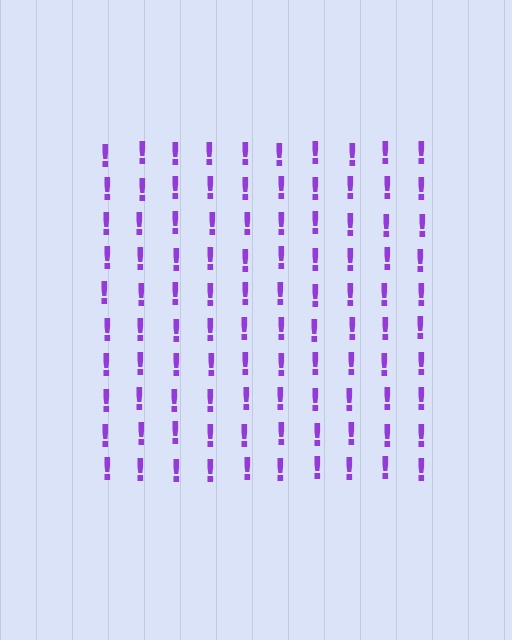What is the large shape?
The large shape is a square.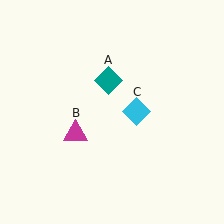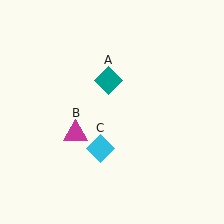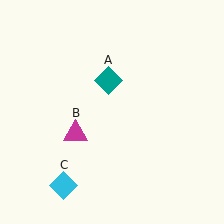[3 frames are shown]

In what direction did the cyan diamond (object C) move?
The cyan diamond (object C) moved down and to the left.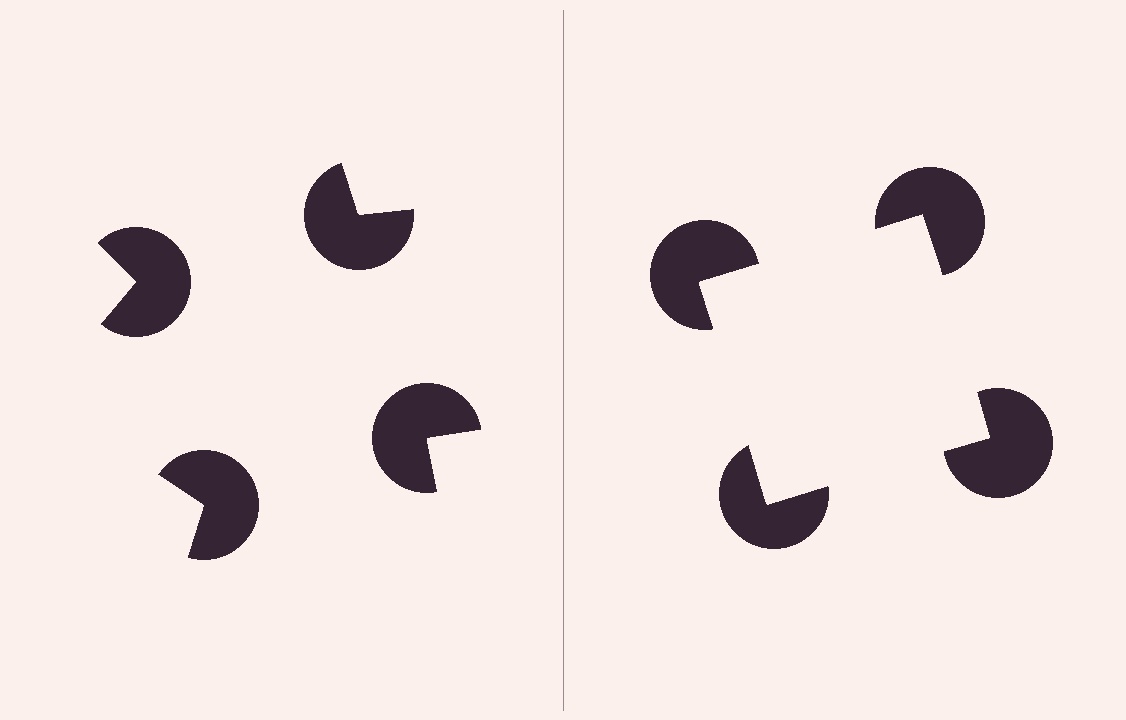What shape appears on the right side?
An illusory square.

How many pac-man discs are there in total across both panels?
8 — 4 on each side.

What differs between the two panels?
The pac-man discs are positioned identically on both sides; only the wedge orientations differ. On the right they align to a square; on the left they are misaligned.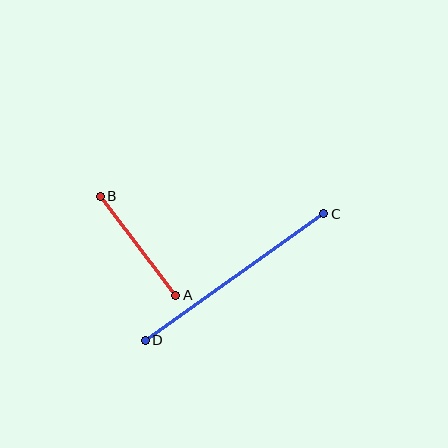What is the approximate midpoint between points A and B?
The midpoint is at approximately (138, 246) pixels.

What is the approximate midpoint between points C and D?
The midpoint is at approximately (235, 277) pixels.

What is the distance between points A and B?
The distance is approximately 125 pixels.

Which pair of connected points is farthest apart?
Points C and D are farthest apart.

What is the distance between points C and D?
The distance is approximately 219 pixels.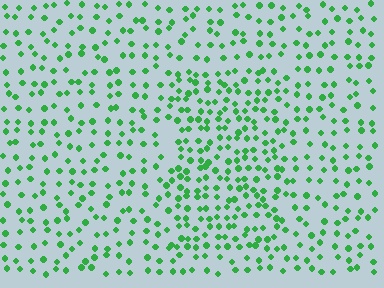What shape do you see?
I see a rectangle.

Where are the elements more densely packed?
The elements are more densely packed inside the rectangle boundary.